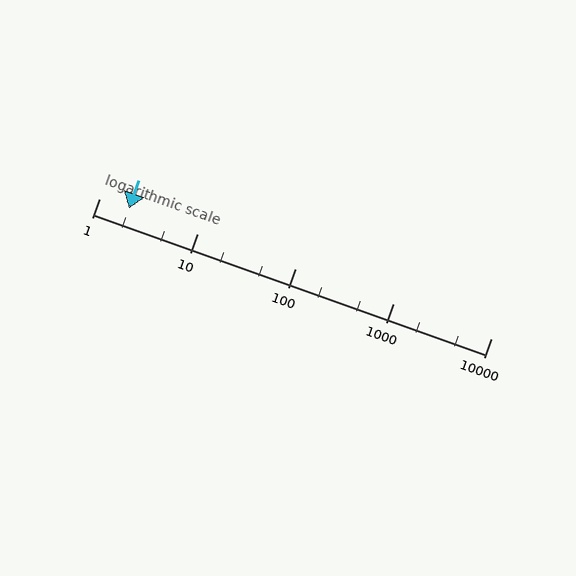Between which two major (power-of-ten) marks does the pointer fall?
The pointer is between 1 and 10.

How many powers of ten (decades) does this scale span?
The scale spans 4 decades, from 1 to 10000.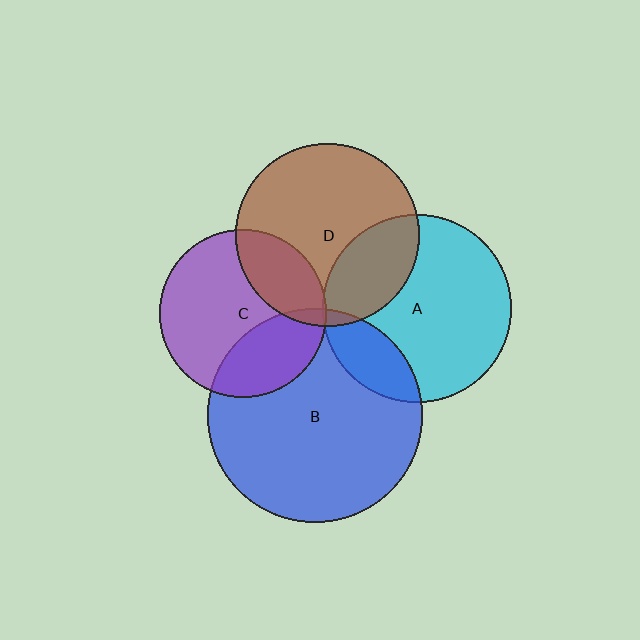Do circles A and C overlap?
Yes.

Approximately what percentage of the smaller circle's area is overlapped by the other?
Approximately 5%.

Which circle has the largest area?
Circle B (blue).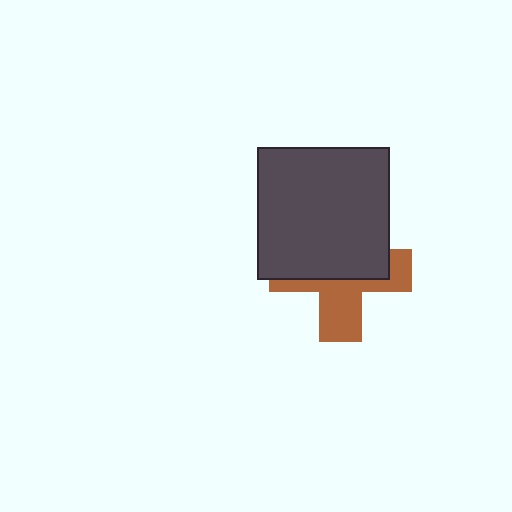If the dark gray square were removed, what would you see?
You would see the complete brown cross.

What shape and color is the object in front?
The object in front is a dark gray square.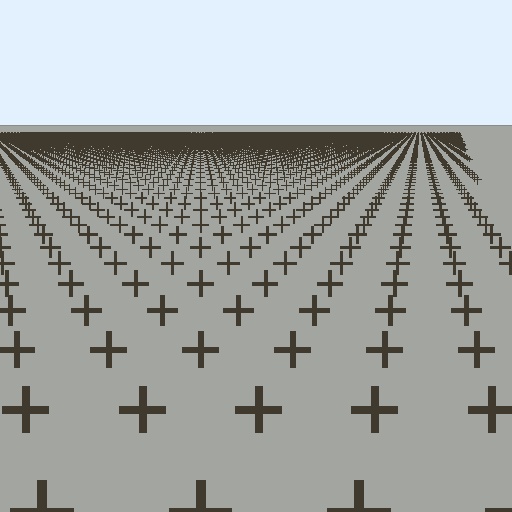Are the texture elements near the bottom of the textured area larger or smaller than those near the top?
Larger. Near the bottom, elements are closer to the viewer and appear at a bigger on-screen size.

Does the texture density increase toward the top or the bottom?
Density increases toward the top.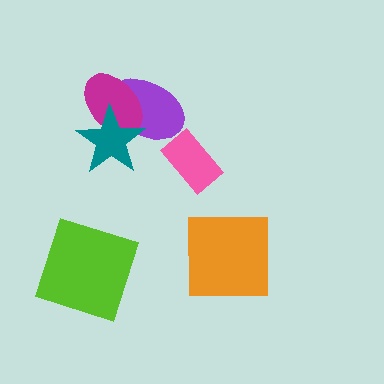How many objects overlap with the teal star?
2 objects overlap with the teal star.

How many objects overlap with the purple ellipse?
2 objects overlap with the purple ellipse.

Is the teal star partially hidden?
No, no other shape covers it.